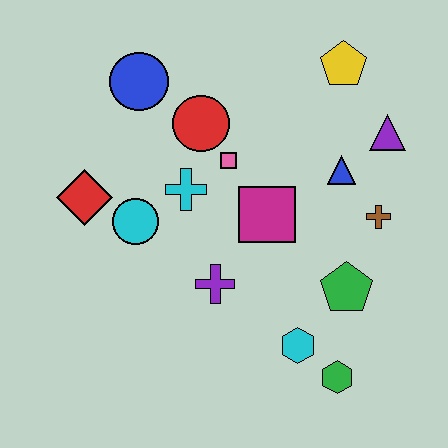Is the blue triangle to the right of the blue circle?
Yes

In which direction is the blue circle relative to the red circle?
The blue circle is to the left of the red circle.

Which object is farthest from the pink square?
The green hexagon is farthest from the pink square.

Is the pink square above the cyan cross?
Yes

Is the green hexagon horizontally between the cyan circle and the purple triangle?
Yes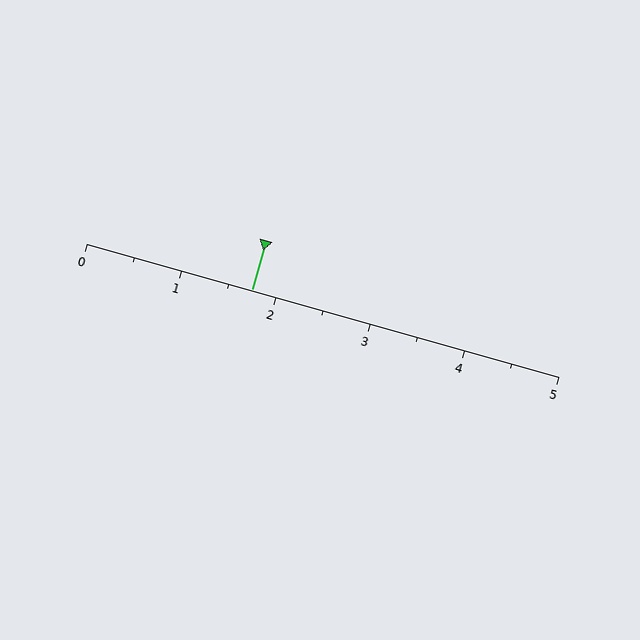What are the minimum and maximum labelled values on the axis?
The axis runs from 0 to 5.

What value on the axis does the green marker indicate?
The marker indicates approximately 1.8.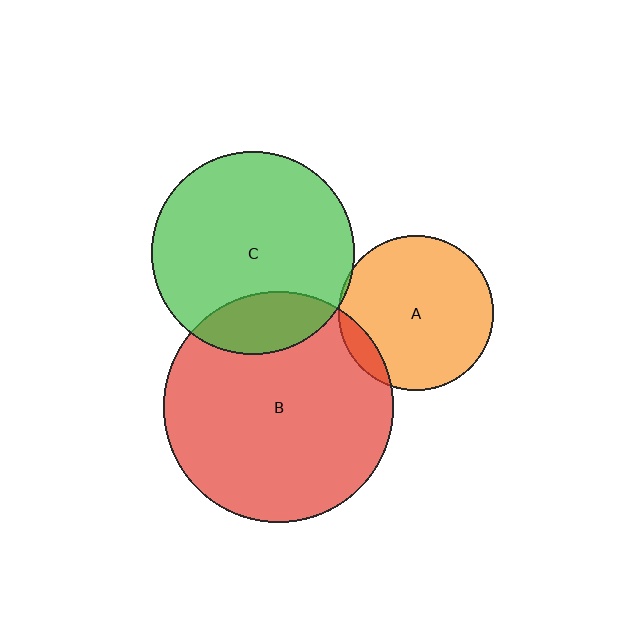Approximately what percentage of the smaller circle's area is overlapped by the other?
Approximately 10%.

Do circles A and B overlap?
Yes.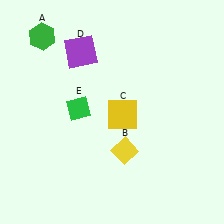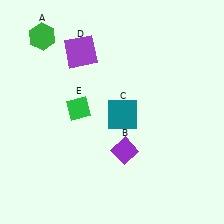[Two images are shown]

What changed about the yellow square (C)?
In Image 1, C is yellow. In Image 2, it changed to teal.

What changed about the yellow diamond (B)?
In Image 1, B is yellow. In Image 2, it changed to purple.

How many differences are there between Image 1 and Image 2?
There are 2 differences between the two images.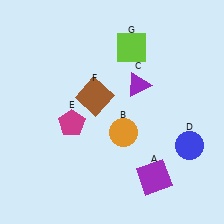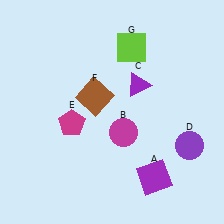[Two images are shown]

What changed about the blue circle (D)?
In Image 1, D is blue. In Image 2, it changed to purple.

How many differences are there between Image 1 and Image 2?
There are 2 differences between the two images.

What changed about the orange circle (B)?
In Image 1, B is orange. In Image 2, it changed to magenta.